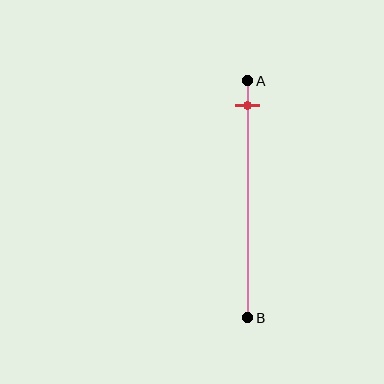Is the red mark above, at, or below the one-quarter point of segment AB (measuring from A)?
The red mark is above the one-quarter point of segment AB.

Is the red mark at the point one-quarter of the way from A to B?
No, the mark is at about 10% from A, not at the 25% one-quarter point.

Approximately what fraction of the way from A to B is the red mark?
The red mark is approximately 10% of the way from A to B.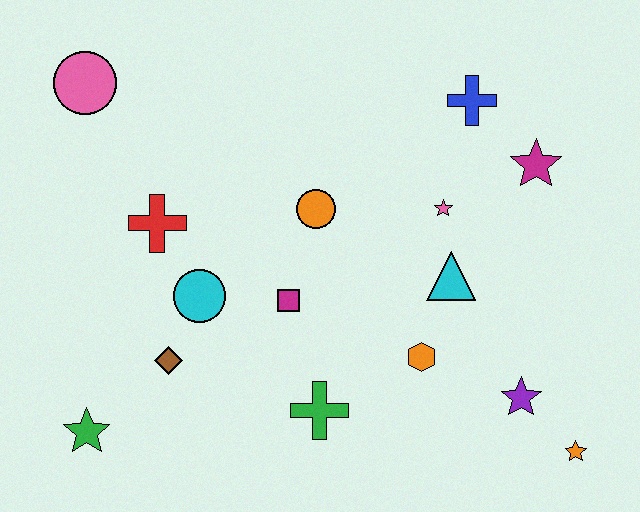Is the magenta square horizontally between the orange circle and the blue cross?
No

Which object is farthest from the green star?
The magenta star is farthest from the green star.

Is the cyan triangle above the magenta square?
Yes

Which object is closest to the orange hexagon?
The cyan triangle is closest to the orange hexagon.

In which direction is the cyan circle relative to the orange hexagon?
The cyan circle is to the left of the orange hexagon.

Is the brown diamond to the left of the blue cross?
Yes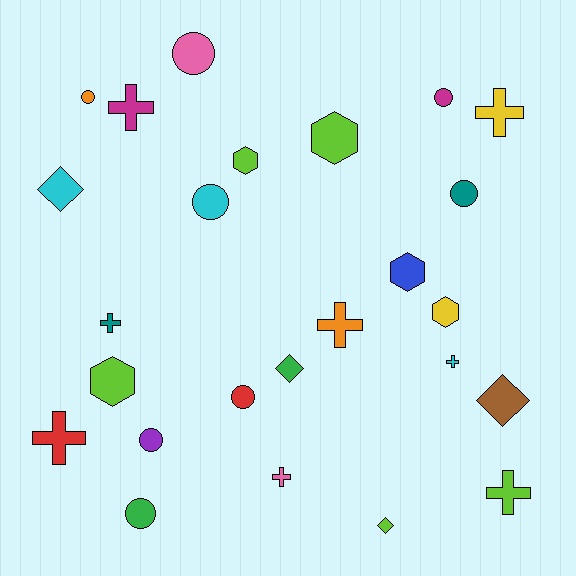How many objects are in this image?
There are 25 objects.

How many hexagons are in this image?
There are 5 hexagons.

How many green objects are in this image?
There are 2 green objects.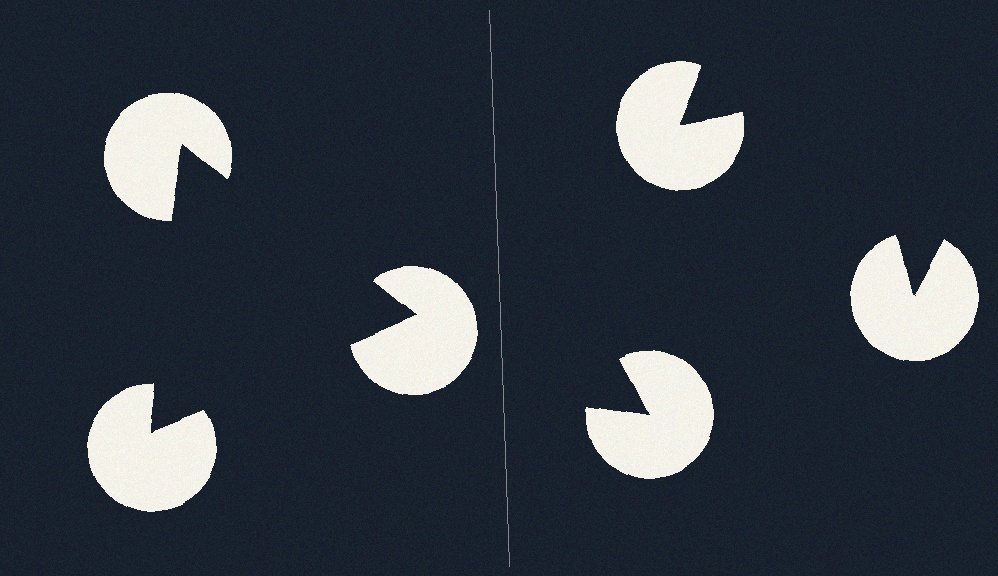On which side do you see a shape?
An illusory triangle appears on the left side. On the right side the wedge cuts are rotated, so no coherent shape forms.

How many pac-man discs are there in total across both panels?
6 — 3 on each side.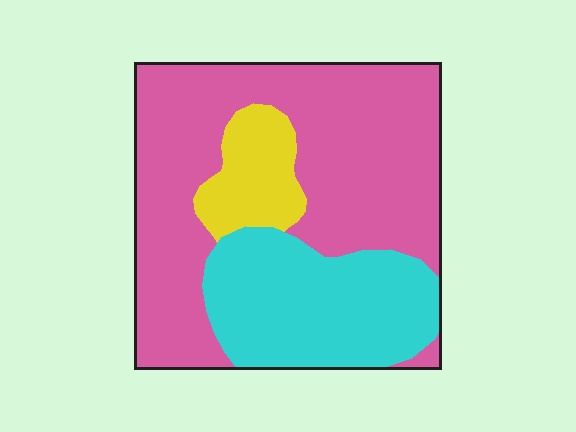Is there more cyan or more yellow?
Cyan.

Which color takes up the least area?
Yellow, at roughly 10%.